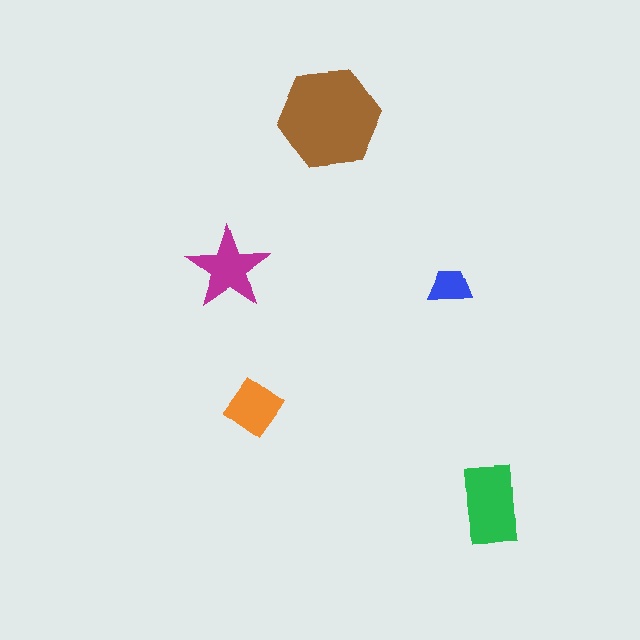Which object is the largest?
The brown hexagon.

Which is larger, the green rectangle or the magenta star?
The green rectangle.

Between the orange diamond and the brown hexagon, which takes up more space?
The brown hexagon.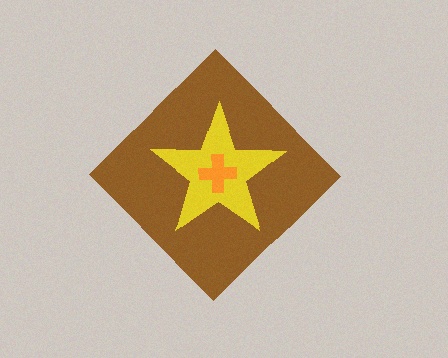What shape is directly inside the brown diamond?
The yellow star.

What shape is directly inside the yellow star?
The orange cross.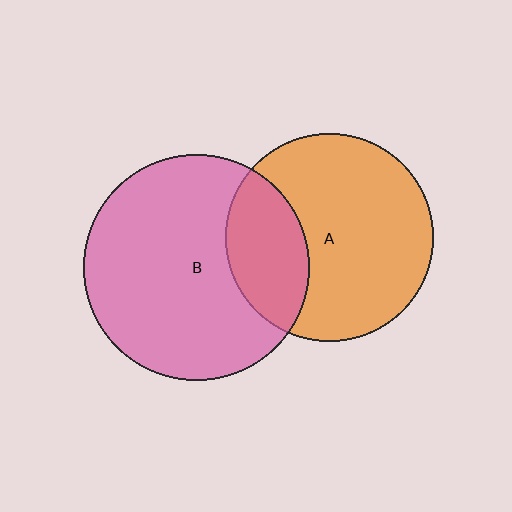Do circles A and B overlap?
Yes.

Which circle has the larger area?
Circle B (pink).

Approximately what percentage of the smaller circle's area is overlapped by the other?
Approximately 30%.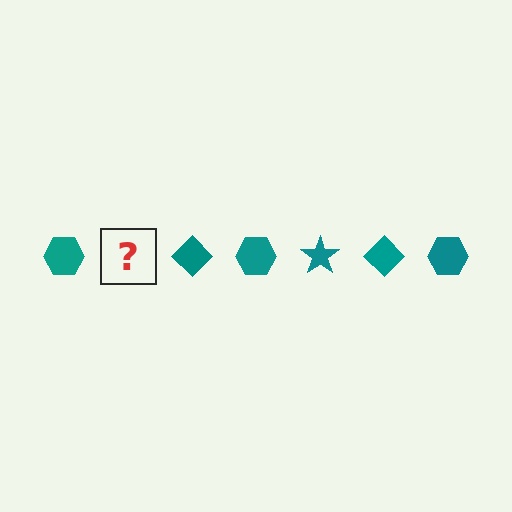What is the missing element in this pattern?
The missing element is a teal star.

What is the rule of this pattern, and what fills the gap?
The rule is that the pattern cycles through hexagon, star, diamond shapes in teal. The gap should be filled with a teal star.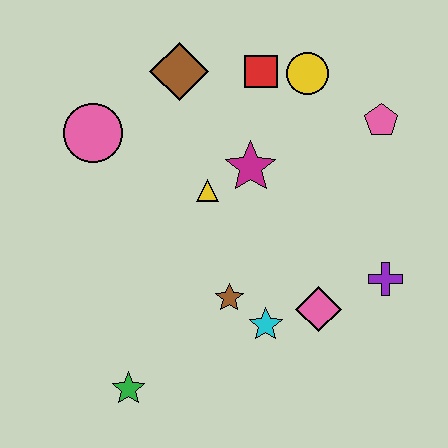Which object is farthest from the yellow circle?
The green star is farthest from the yellow circle.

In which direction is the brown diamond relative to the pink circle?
The brown diamond is to the right of the pink circle.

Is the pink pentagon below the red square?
Yes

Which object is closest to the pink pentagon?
The yellow circle is closest to the pink pentagon.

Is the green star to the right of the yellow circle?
No